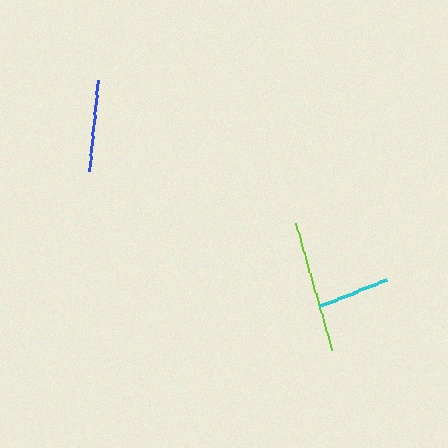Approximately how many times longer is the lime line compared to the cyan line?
The lime line is approximately 1.8 times the length of the cyan line.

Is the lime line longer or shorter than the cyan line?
The lime line is longer than the cyan line.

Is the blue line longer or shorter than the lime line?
The lime line is longer than the blue line.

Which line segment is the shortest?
The cyan line is the shortest at approximately 72 pixels.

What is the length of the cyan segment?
The cyan segment is approximately 72 pixels long.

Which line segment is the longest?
The lime line is the longest at approximately 132 pixels.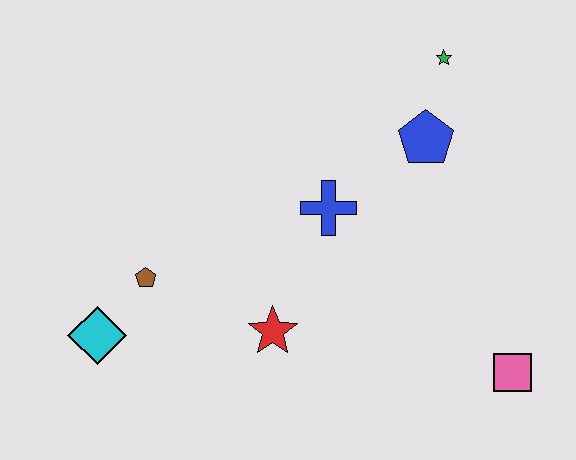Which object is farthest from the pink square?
The cyan diamond is farthest from the pink square.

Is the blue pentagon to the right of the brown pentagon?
Yes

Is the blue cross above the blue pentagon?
No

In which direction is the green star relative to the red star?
The green star is above the red star.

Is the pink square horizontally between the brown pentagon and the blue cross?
No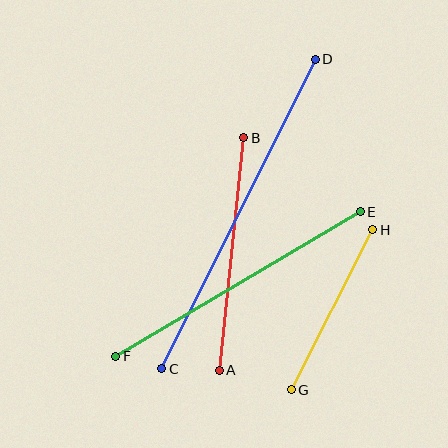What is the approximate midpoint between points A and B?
The midpoint is at approximately (231, 254) pixels.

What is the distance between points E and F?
The distance is approximately 284 pixels.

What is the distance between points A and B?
The distance is approximately 234 pixels.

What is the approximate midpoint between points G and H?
The midpoint is at approximately (332, 310) pixels.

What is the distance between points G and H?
The distance is approximately 180 pixels.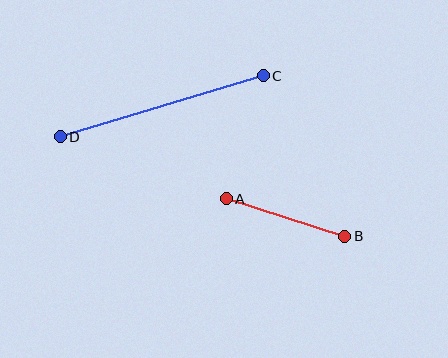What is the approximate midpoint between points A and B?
The midpoint is at approximately (285, 218) pixels.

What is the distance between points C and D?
The distance is approximately 212 pixels.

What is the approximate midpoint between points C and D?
The midpoint is at approximately (162, 106) pixels.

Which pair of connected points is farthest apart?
Points C and D are farthest apart.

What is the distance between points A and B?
The distance is approximately 124 pixels.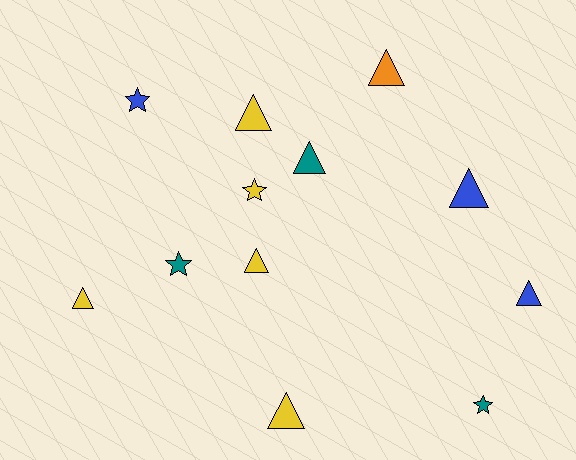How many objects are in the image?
There are 12 objects.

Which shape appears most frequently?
Triangle, with 8 objects.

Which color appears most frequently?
Yellow, with 5 objects.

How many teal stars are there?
There are 2 teal stars.